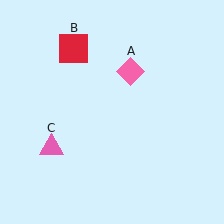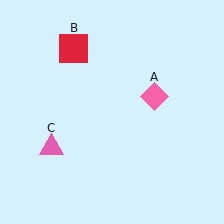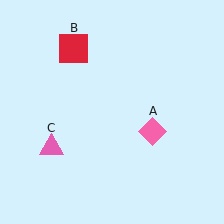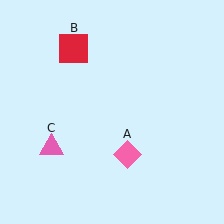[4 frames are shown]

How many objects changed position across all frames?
1 object changed position: pink diamond (object A).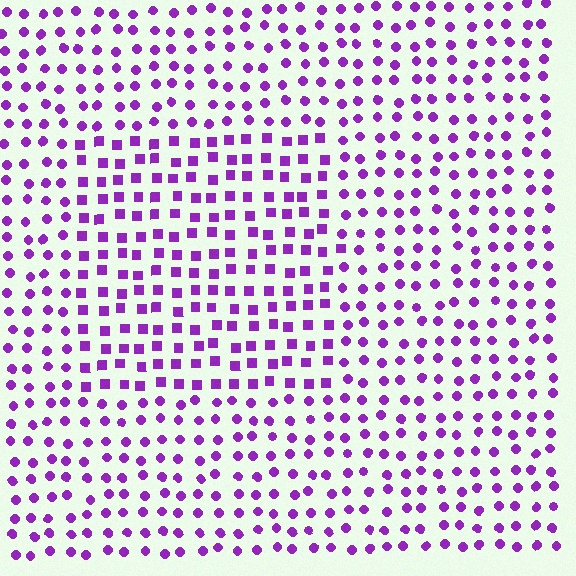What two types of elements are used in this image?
The image uses squares inside the rectangle region and circles outside it.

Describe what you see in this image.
The image is filled with small purple elements arranged in a uniform grid. A rectangle-shaped region contains squares, while the surrounding area contains circles. The boundary is defined purely by the change in element shape.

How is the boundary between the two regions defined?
The boundary is defined by a change in element shape: squares inside vs. circles outside. All elements share the same color and spacing.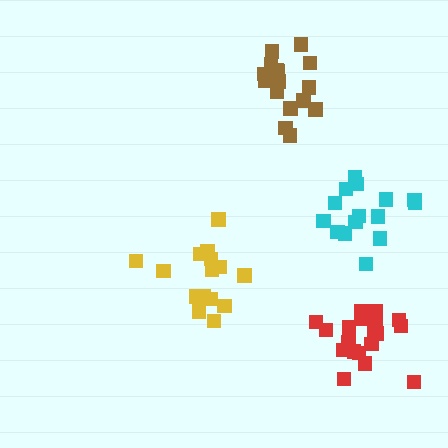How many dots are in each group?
Group 1: 15 dots, Group 2: 15 dots, Group 3: 17 dots, Group 4: 20 dots (67 total).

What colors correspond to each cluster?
The clusters are colored: yellow, cyan, brown, red.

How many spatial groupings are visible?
There are 4 spatial groupings.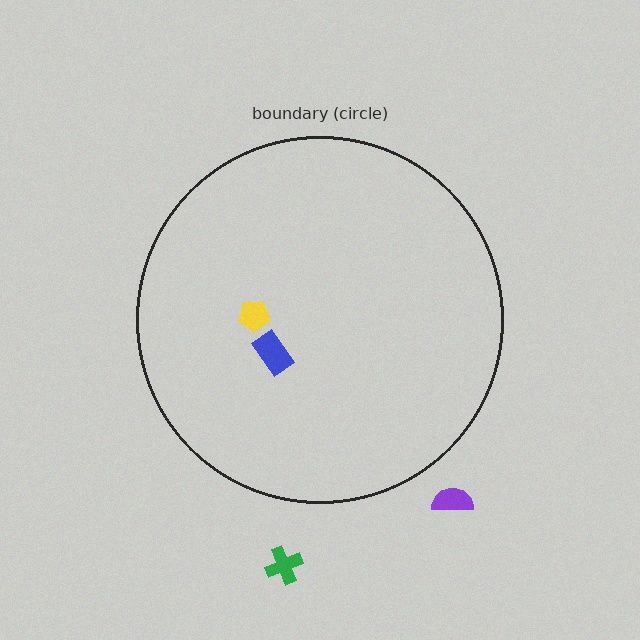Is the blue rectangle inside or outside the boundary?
Inside.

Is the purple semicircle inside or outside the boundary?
Outside.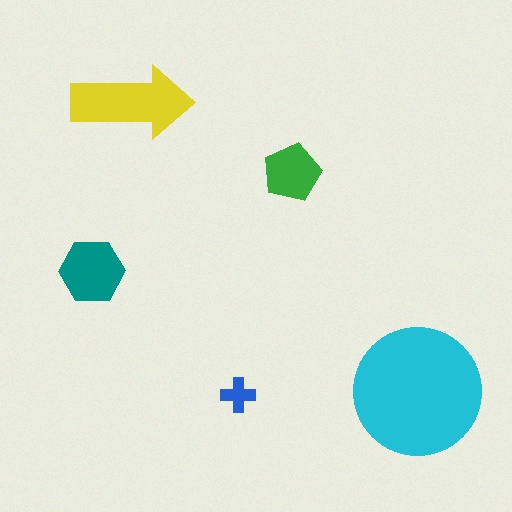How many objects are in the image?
There are 5 objects in the image.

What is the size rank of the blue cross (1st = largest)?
5th.